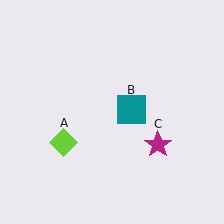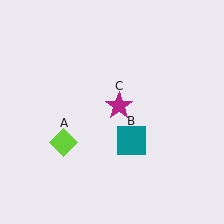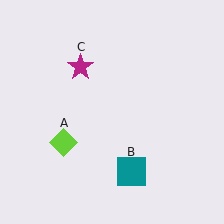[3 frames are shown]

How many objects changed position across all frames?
2 objects changed position: teal square (object B), magenta star (object C).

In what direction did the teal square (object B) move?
The teal square (object B) moved down.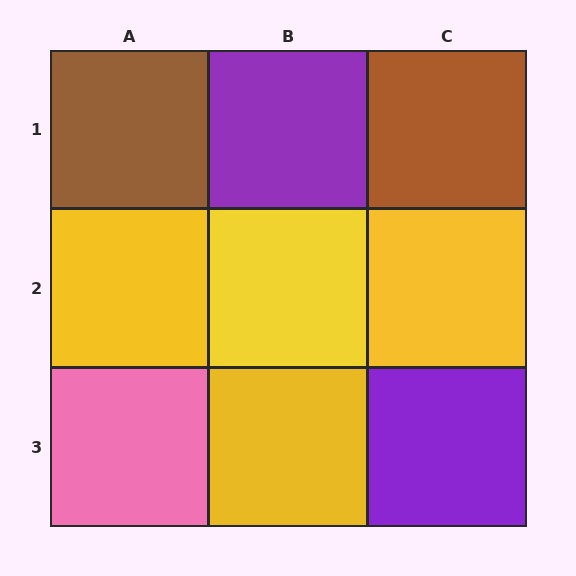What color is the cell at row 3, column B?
Yellow.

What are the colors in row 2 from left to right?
Yellow, yellow, yellow.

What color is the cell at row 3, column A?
Pink.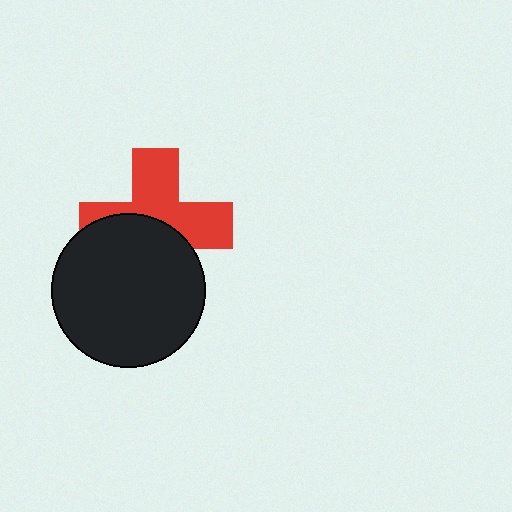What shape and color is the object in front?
The object in front is a black circle.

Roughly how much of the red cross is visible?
About half of it is visible (roughly 54%).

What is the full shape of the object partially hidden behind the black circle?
The partially hidden object is a red cross.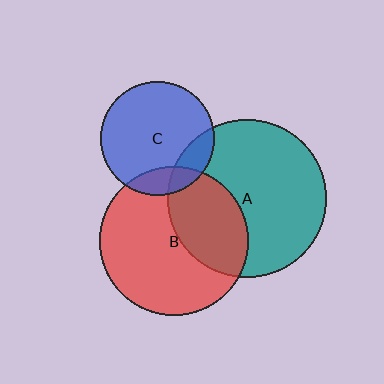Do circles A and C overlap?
Yes.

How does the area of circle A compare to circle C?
Approximately 1.9 times.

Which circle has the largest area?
Circle A (teal).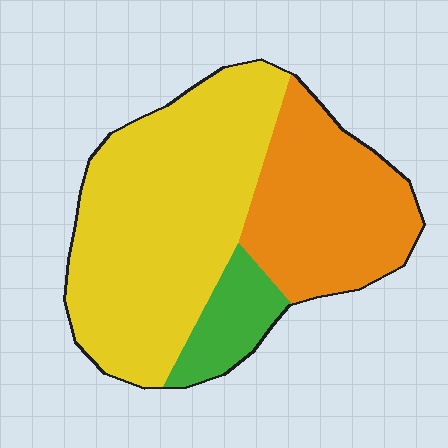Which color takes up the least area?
Green, at roughly 10%.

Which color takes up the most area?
Yellow, at roughly 55%.